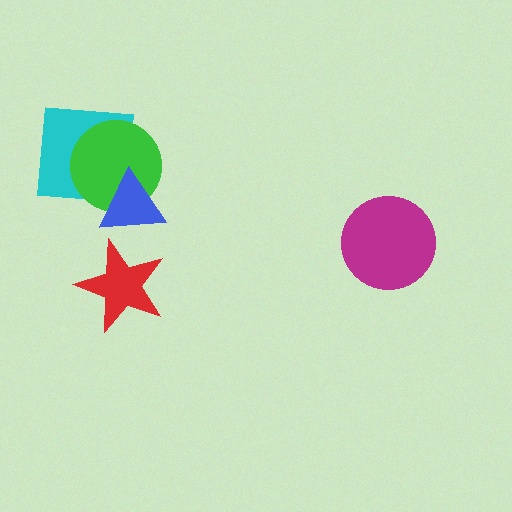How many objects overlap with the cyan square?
2 objects overlap with the cyan square.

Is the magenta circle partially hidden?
No, no other shape covers it.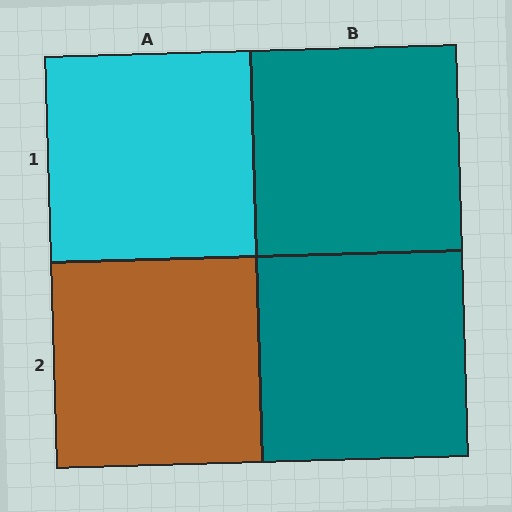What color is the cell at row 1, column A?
Cyan.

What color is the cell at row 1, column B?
Teal.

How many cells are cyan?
1 cell is cyan.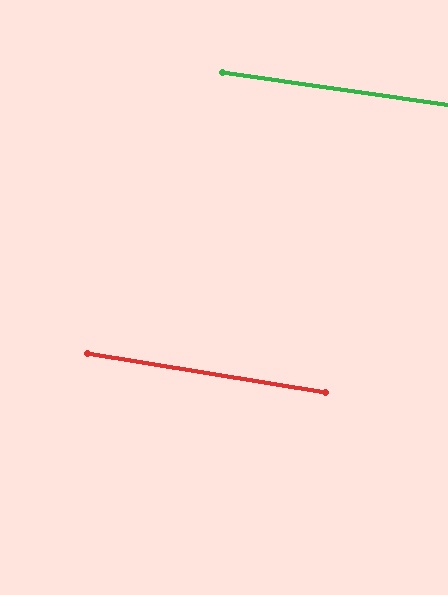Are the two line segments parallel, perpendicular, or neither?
Parallel — their directions differ by only 1.1°.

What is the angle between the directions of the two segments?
Approximately 1 degree.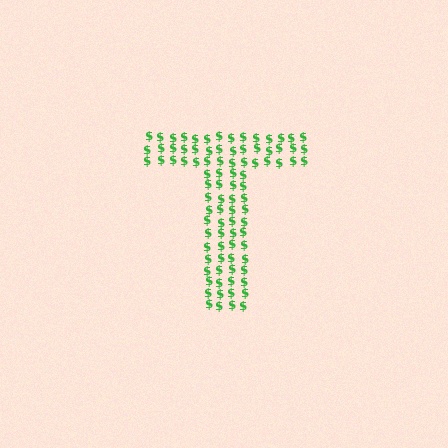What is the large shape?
The large shape is the letter T.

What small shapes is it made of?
It is made of small dollar signs.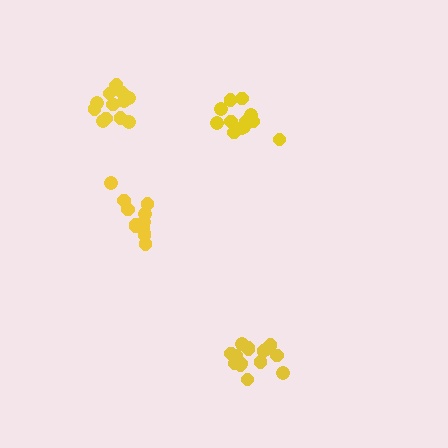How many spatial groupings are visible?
There are 4 spatial groupings.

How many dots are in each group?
Group 1: 15 dots, Group 2: 13 dots, Group 3: 14 dots, Group 4: 13 dots (55 total).